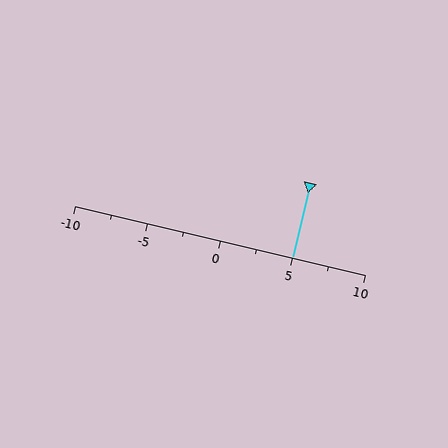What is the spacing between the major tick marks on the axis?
The major ticks are spaced 5 apart.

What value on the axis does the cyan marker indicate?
The marker indicates approximately 5.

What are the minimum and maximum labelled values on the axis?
The axis runs from -10 to 10.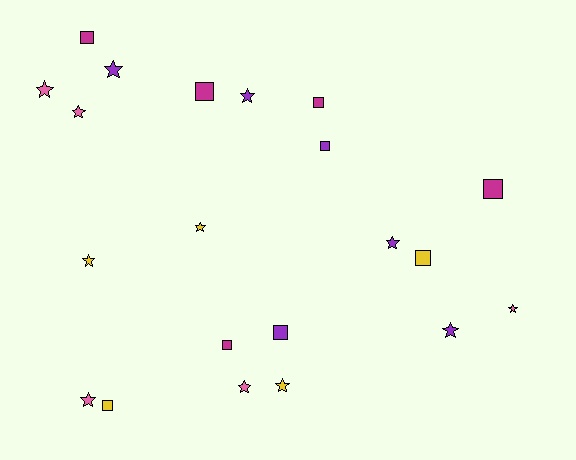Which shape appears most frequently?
Star, with 12 objects.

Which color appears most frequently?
Purple, with 6 objects.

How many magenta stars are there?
There are no magenta stars.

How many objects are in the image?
There are 21 objects.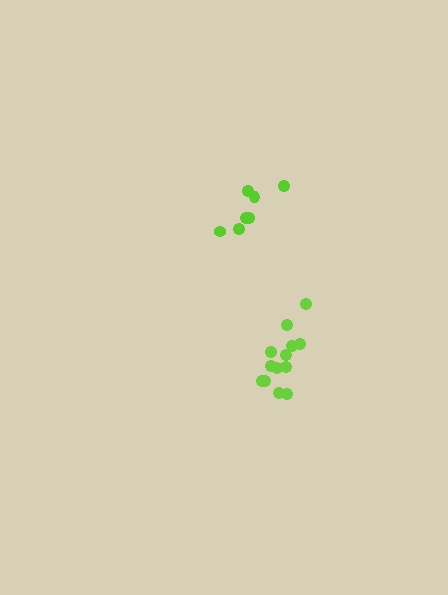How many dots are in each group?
Group 1: 13 dots, Group 2: 7 dots (20 total).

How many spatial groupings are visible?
There are 2 spatial groupings.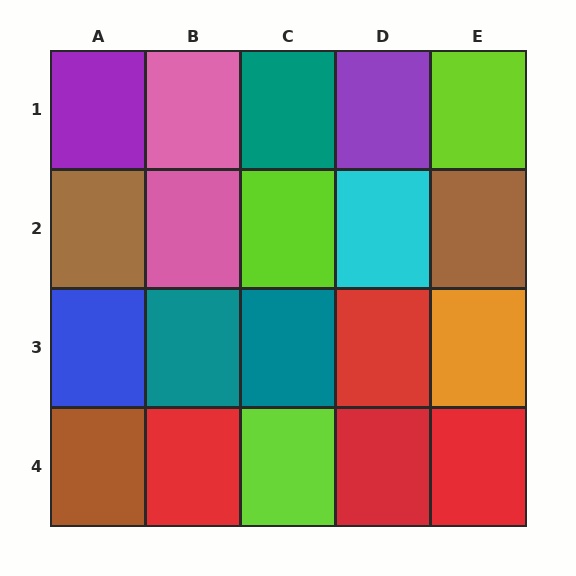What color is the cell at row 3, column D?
Red.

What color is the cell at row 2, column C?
Lime.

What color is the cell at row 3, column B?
Teal.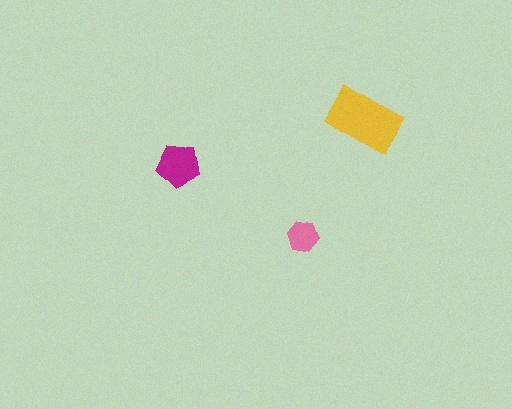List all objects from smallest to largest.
The pink hexagon, the magenta pentagon, the yellow rectangle.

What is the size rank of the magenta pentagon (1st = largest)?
2nd.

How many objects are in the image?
There are 3 objects in the image.